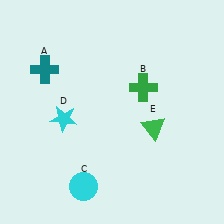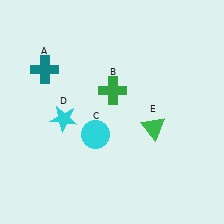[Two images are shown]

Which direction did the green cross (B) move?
The green cross (B) moved left.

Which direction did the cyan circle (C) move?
The cyan circle (C) moved up.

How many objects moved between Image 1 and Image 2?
2 objects moved between the two images.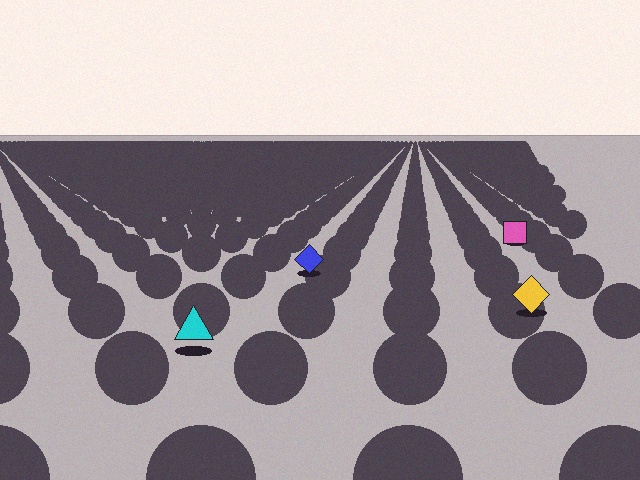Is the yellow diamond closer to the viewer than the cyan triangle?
No. The cyan triangle is closer — you can tell from the texture gradient: the ground texture is coarser near it.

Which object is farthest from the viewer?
The pink square is farthest from the viewer. It appears smaller and the ground texture around it is denser.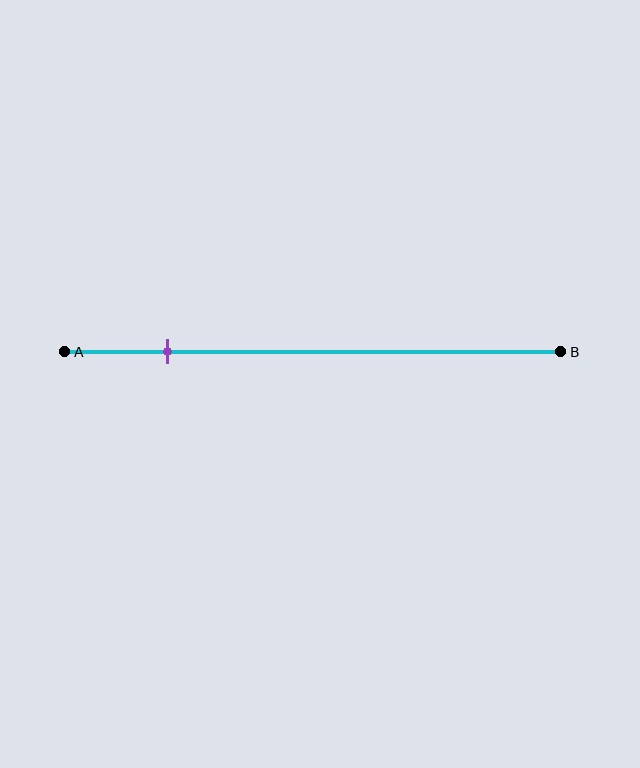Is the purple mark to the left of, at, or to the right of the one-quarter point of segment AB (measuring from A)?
The purple mark is to the left of the one-quarter point of segment AB.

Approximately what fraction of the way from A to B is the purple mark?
The purple mark is approximately 20% of the way from A to B.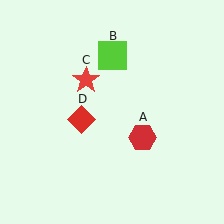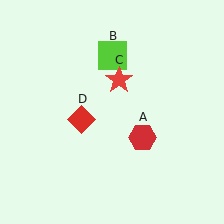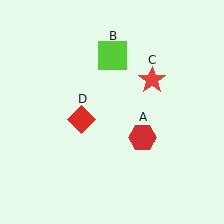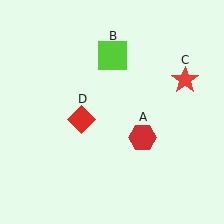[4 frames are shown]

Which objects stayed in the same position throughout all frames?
Red hexagon (object A) and lime square (object B) and red diamond (object D) remained stationary.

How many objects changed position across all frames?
1 object changed position: red star (object C).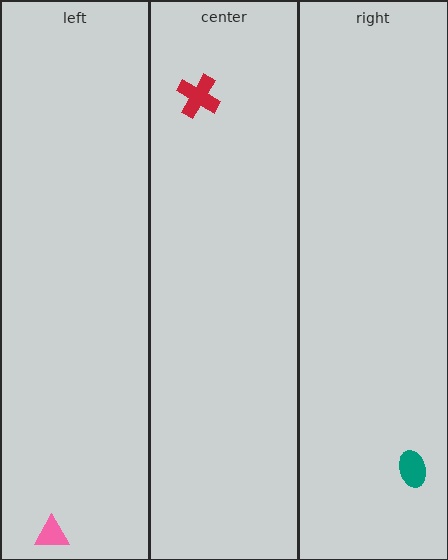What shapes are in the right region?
The teal ellipse.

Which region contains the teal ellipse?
The right region.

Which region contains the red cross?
The center region.